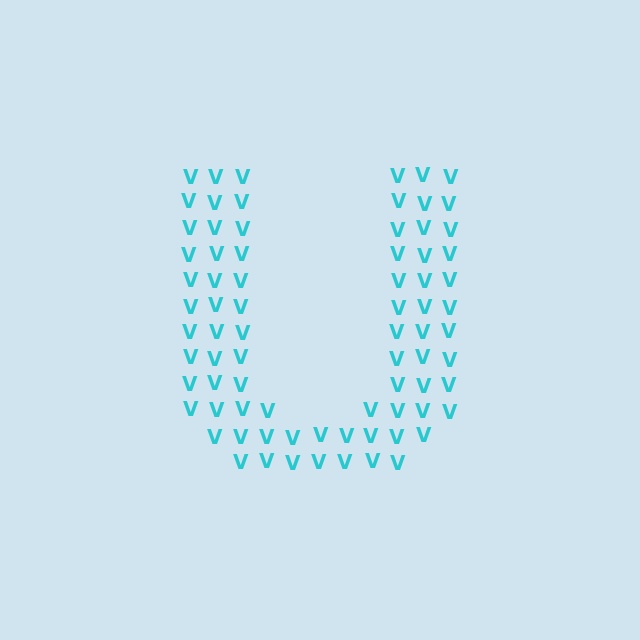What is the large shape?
The large shape is the letter U.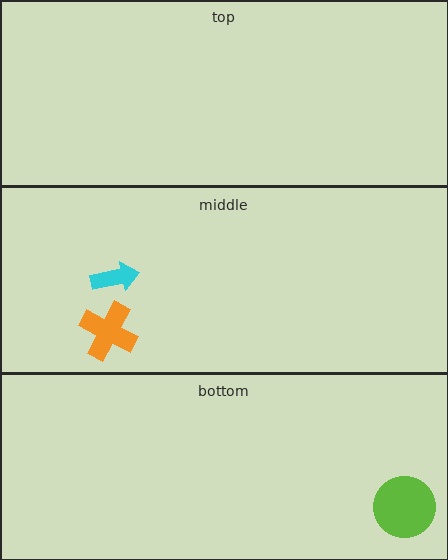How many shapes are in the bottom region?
1.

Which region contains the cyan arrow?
The middle region.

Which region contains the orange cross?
The middle region.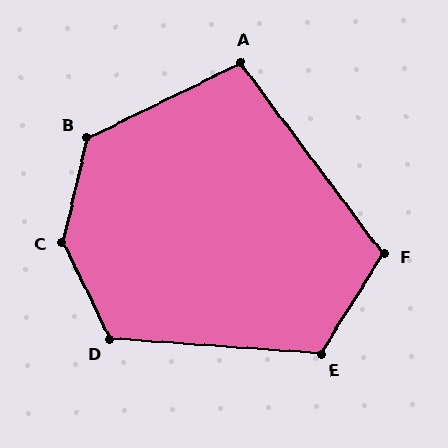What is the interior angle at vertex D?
Approximately 120 degrees (obtuse).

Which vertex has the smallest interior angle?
A, at approximately 101 degrees.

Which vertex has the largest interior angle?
C, at approximately 141 degrees.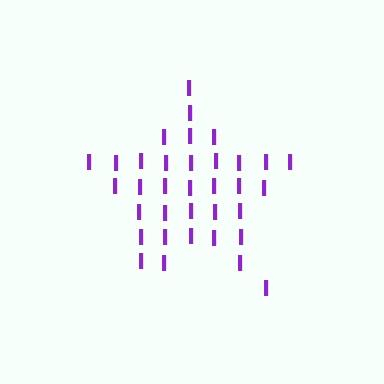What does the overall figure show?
The overall figure shows a star.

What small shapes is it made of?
It is made of small letter I's.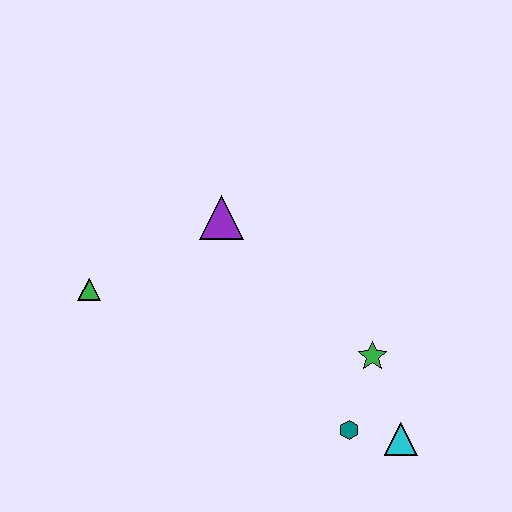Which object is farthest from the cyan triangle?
The green triangle is farthest from the cyan triangle.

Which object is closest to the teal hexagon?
The cyan triangle is closest to the teal hexagon.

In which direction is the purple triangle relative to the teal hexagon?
The purple triangle is above the teal hexagon.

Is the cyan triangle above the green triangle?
No